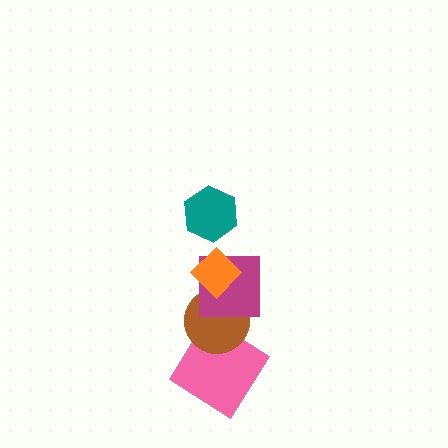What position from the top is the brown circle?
The brown circle is 4th from the top.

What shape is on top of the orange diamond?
The teal hexagon is on top of the orange diamond.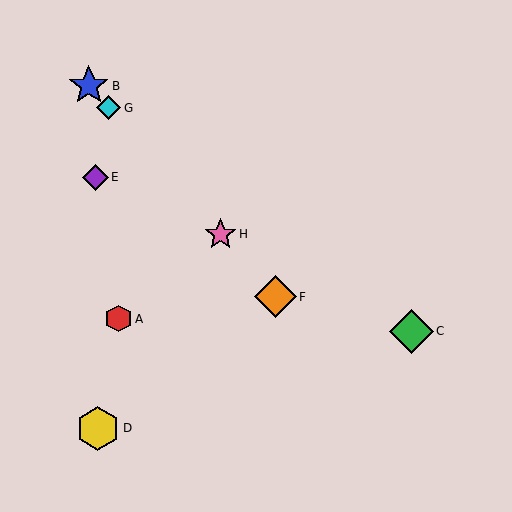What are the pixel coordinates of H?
Object H is at (221, 234).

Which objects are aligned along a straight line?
Objects B, F, G, H are aligned along a straight line.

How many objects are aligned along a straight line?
4 objects (B, F, G, H) are aligned along a straight line.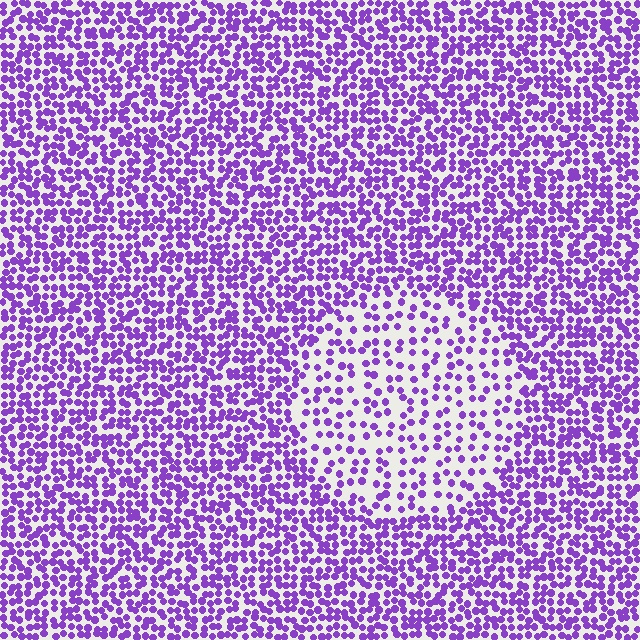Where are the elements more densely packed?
The elements are more densely packed outside the circle boundary.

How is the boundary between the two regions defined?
The boundary is defined by a change in element density (approximately 2.1x ratio). All elements are the same color, size, and shape.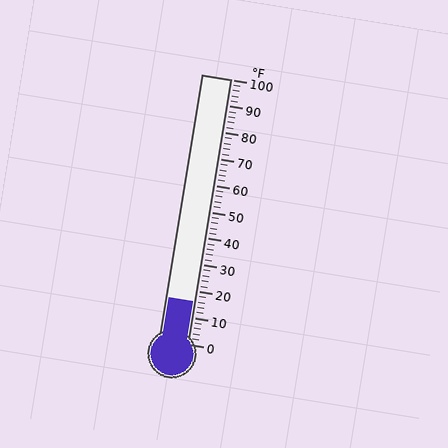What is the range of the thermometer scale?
The thermometer scale ranges from 0°F to 100°F.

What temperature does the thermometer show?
The thermometer shows approximately 16°F.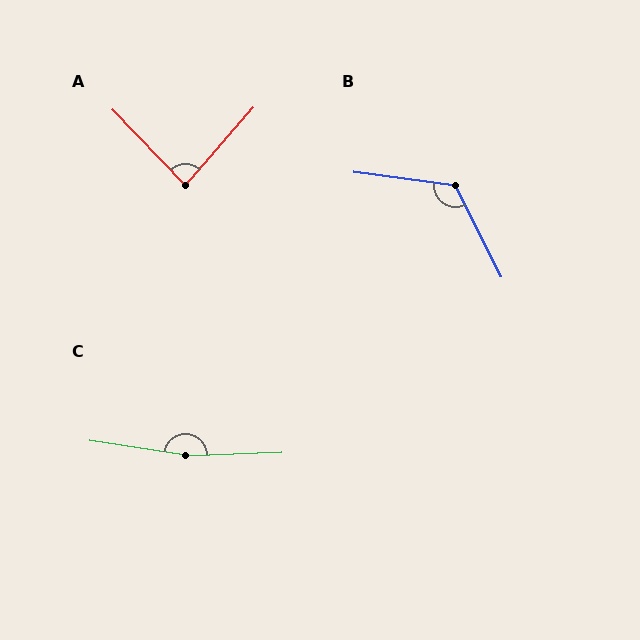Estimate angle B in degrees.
Approximately 124 degrees.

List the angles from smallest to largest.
A (85°), B (124°), C (169°).